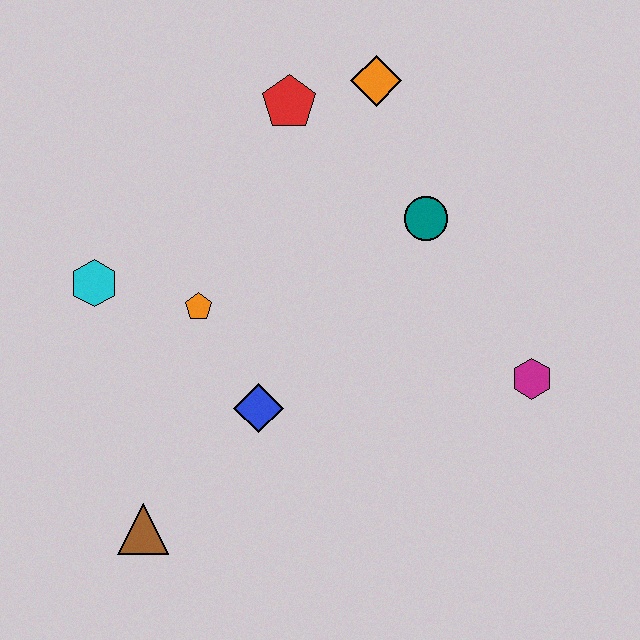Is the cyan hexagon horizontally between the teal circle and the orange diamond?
No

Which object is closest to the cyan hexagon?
The orange pentagon is closest to the cyan hexagon.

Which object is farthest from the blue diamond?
The orange diamond is farthest from the blue diamond.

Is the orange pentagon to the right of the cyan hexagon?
Yes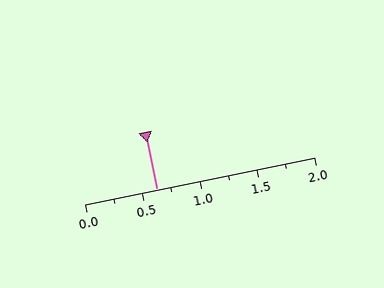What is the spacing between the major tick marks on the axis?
The major ticks are spaced 0.5 apart.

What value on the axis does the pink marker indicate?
The marker indicates approximately 0.62.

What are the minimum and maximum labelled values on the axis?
The axis runs from 0.0 to 2.0.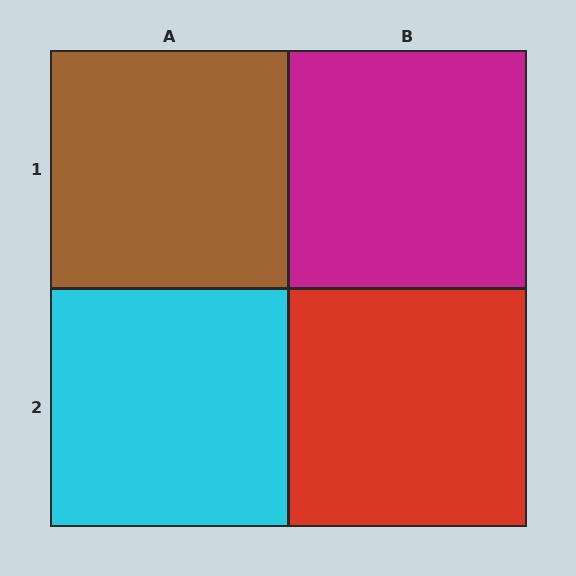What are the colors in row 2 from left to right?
Cyan, red.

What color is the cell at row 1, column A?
Brown.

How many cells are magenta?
1 cell is magenta.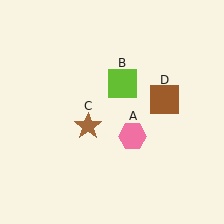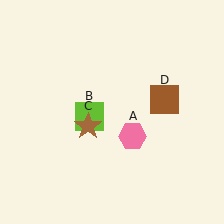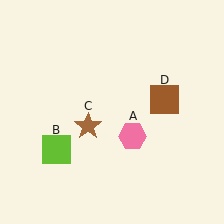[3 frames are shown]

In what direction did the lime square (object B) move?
The lime square (object B) moved down and to the left.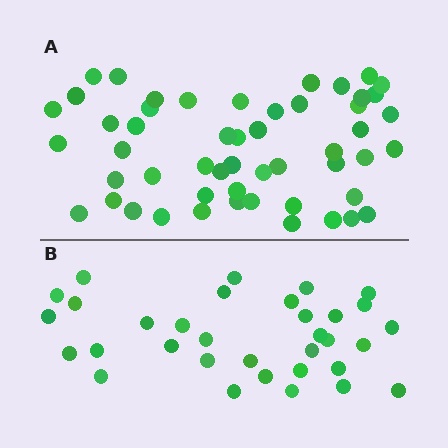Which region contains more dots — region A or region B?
Region A (the top region) has more dots.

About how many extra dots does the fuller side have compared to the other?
Region A has approximately 20 more dots than region B.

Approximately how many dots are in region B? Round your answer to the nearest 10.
About 30 dots. (The exact count is 33, which rounds to 30.)